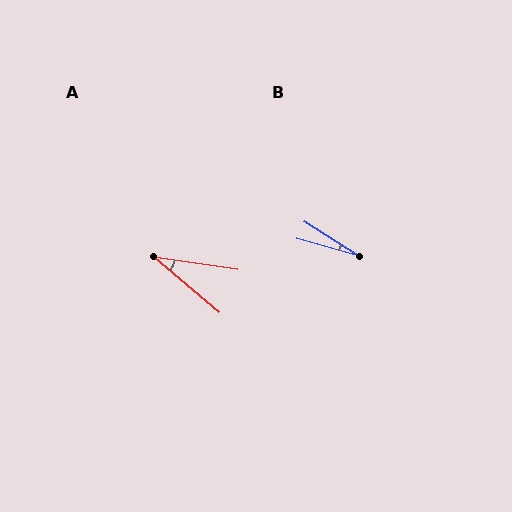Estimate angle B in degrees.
Approximately 16 degrees.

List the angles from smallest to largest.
B (16°), A (31°).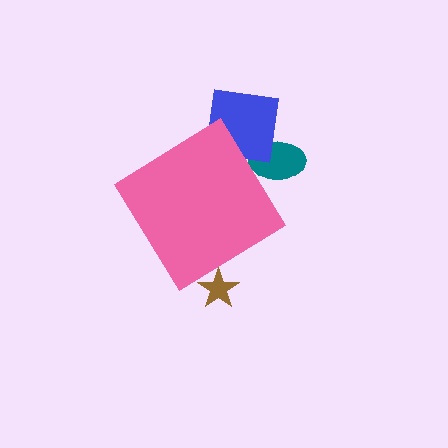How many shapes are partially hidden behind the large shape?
3 shapes are partially hidden.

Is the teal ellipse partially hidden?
Yes, the teal ellipse is partially hidden behind the pink diamond.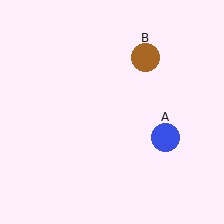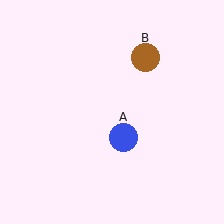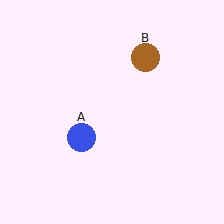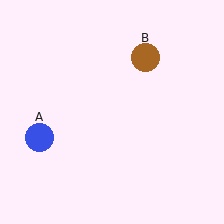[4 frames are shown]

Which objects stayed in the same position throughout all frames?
Brown circle (object B) remained stationary.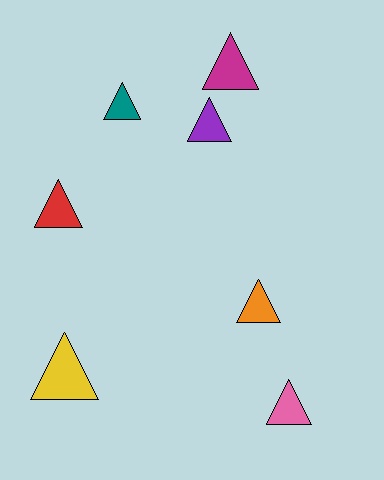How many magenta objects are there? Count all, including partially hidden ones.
There is 1 magenta object.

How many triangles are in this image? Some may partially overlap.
There are 7 triangles.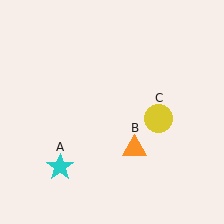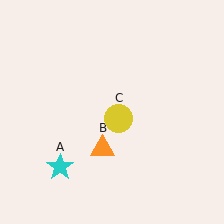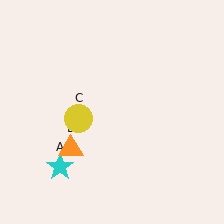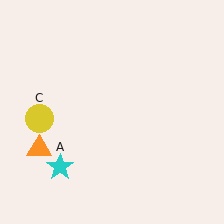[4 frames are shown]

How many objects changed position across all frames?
2 objects changed position: orange triangle (object B), yellow circle (object C).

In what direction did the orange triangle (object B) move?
The orange triangle (object B) moved left.